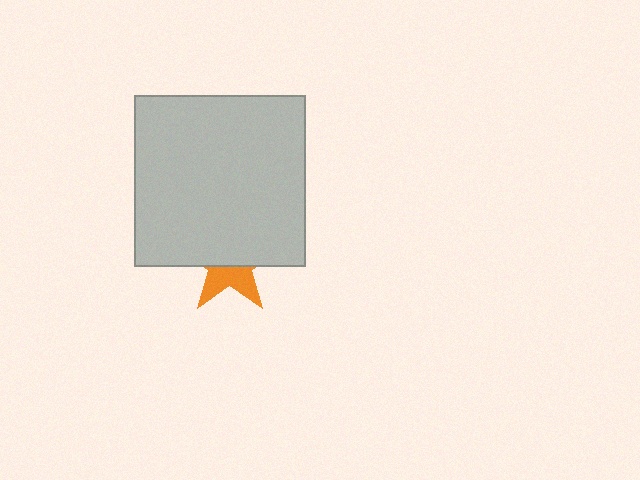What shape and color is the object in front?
The object in front is a light gray square.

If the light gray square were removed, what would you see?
You would see the complete orange star.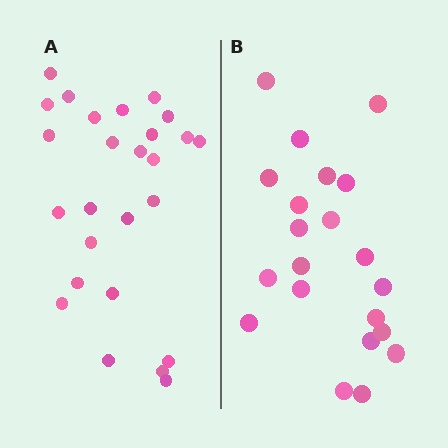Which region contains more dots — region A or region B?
Region A (the left region) has more dots.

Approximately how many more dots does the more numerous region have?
Region A has about 5 more dots than region B.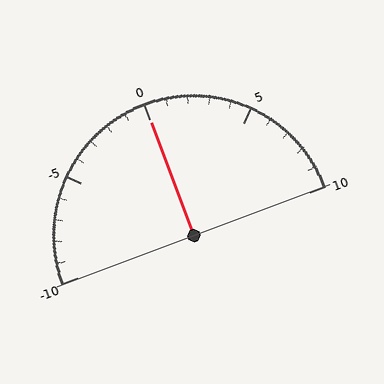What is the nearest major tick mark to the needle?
The nearest major tick mark is 0.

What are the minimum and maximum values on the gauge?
The gauge ranges from -10 to 10.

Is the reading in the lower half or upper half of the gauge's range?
The reading is in the upper half of the range (-10 to 10).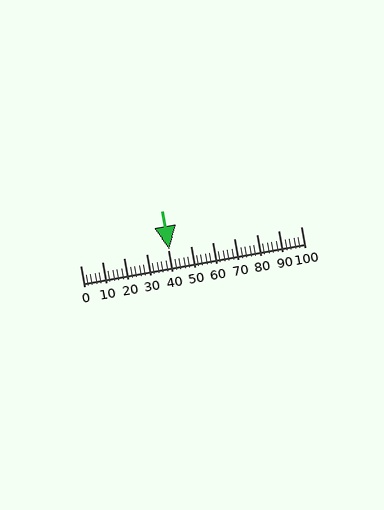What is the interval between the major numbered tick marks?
The major tick marks are spaced 10 units apart.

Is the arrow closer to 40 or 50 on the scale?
The arrow is closer to 40.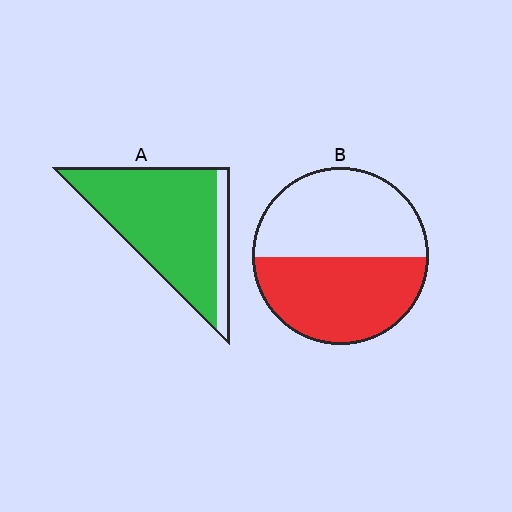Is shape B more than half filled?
Roughly half.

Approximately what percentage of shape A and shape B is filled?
A is approximately 85% and B is approximately 50%.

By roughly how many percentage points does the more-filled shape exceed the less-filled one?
By roughly 35 percentage points (A over B).